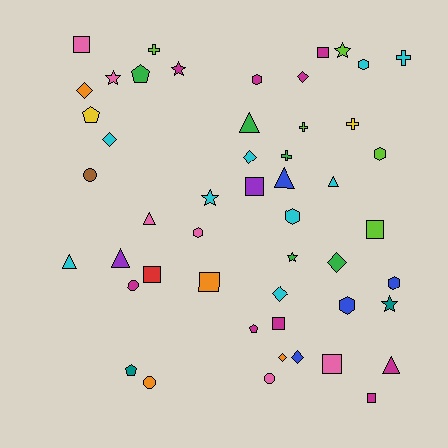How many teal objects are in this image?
There are 2 teal objects.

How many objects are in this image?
There are 50 objects.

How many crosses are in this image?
There are 5 crosses.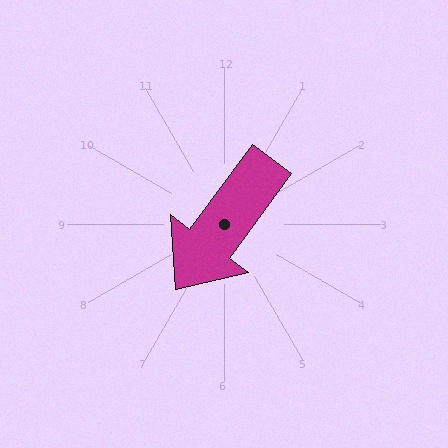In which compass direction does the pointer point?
Southwest.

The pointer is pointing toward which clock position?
Roughly 7 o'clock.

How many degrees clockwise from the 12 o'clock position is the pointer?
Approximately 216 degrees.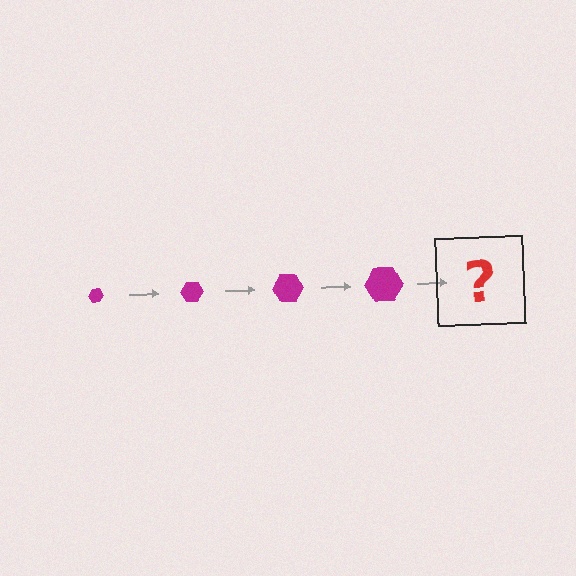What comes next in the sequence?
The next element should be a magenta hexagon, larger than the previous one.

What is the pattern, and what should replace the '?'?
The pattern is that the hexagon gets progressively larger each step. The '?' should be a magenta hexagon, larger than the previous one.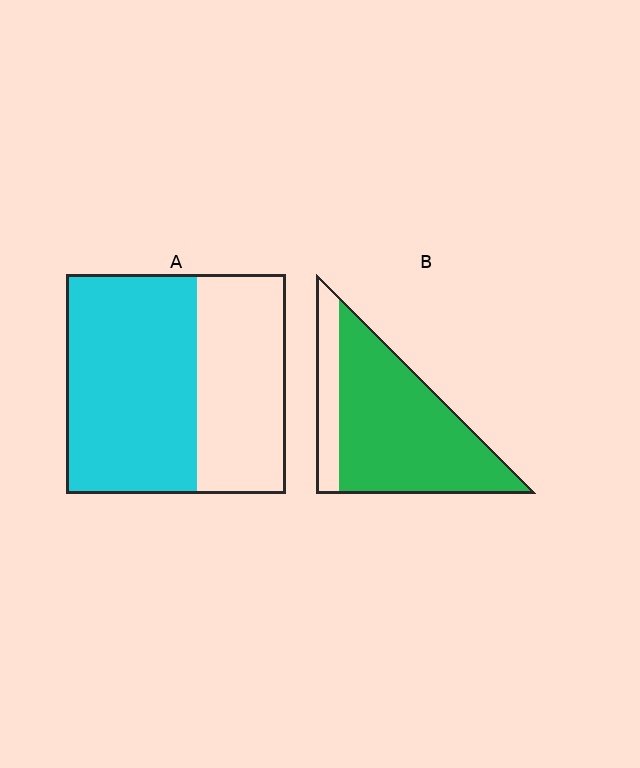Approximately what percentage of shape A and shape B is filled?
A is approximately 60% and B is approximately 80%.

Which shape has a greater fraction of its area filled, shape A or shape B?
Shape B.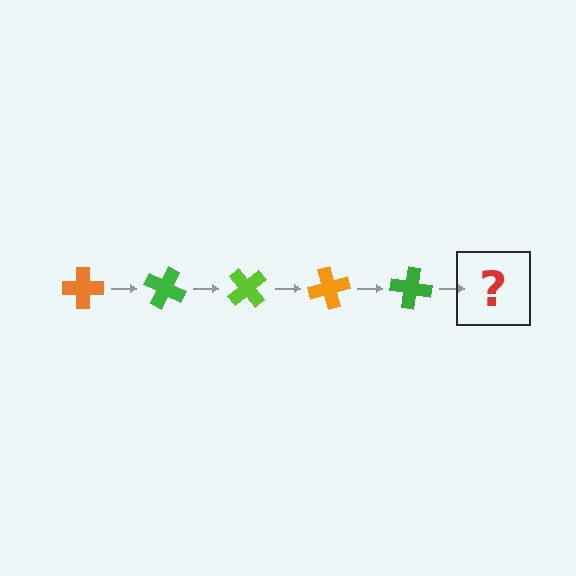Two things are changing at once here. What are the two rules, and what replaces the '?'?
The two rules are that it rotates 25 degrees each step and the color cycles through orange, green, and lime. The '?' should be a lime cross, rotated 125 degrees from the start.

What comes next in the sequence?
The next element should be a lime cross, rotated 125 degrees from the start.